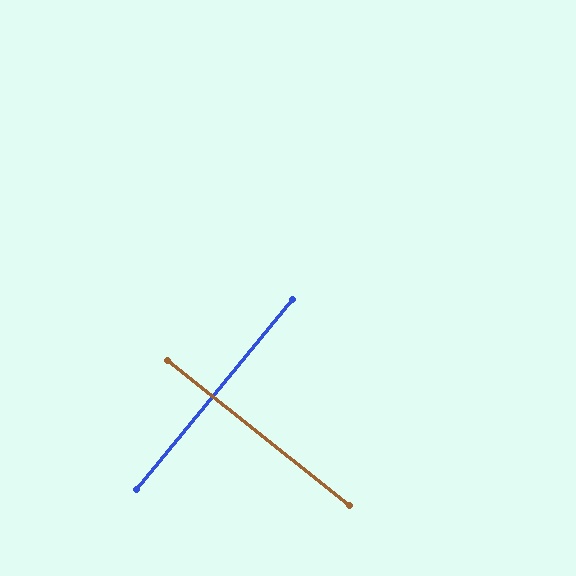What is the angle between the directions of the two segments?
Approximately 89 degrees.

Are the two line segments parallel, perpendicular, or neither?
Perpendicular — they meet at approximately 89°.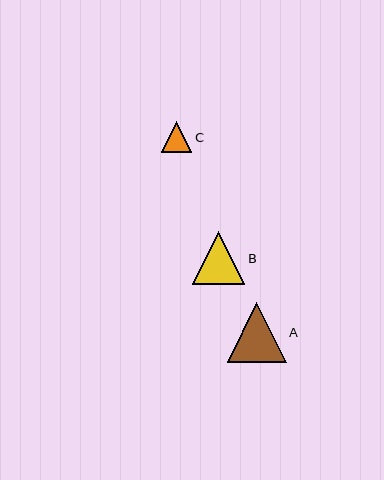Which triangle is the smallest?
Triangle C is the smallest with a size of approximately 31 pixels.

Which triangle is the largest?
Triangle A is the largest with a size of approximately 59 pixels.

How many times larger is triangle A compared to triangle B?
Triangle A is approximately 1.1 times the size of triangle B.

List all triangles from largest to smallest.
From largest to smallest: A, B, C.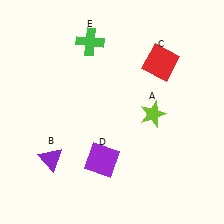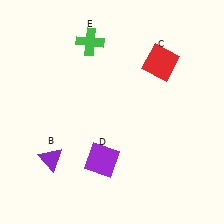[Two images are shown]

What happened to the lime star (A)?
The lime star (A) was removed in Image 2. It was in the bottom-right area of Image 1.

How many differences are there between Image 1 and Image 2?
There is 1 difference between the two images.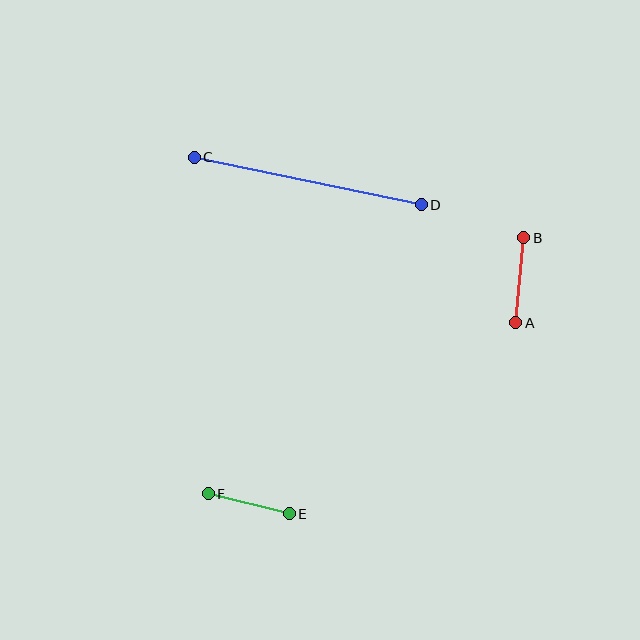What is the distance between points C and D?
The distance is approximately 232 pixels.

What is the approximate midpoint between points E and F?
The midpoint is at approximately (249, 504) pixels.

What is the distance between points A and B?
The distance is approximately 86 pixels.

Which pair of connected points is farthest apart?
Points C and D are farthest apart.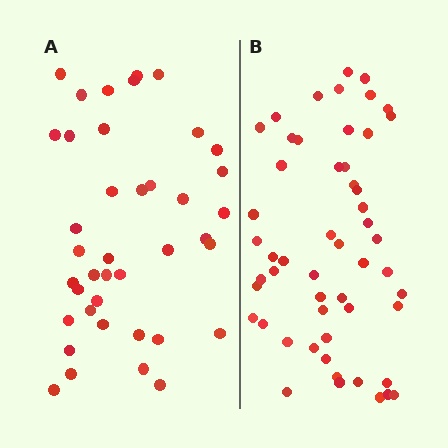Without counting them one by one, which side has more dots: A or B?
Region B (the right region) has more dots.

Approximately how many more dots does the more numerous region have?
Region B has approximately 15 more dots than region A.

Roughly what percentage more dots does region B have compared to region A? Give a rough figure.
About 30% more.